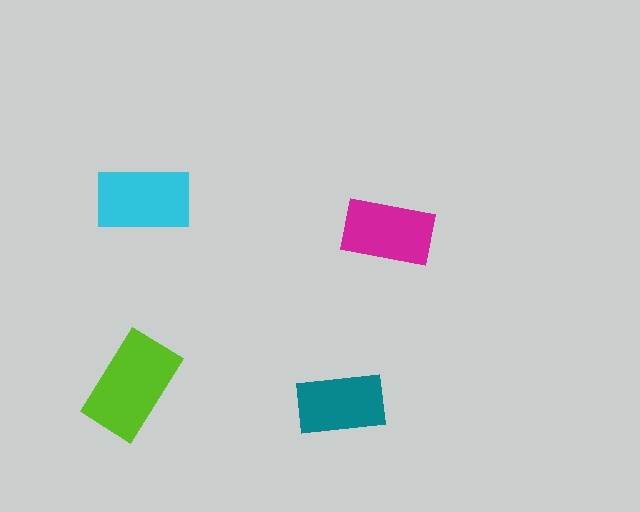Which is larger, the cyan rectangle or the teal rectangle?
The cyan one.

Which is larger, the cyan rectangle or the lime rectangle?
The lime one.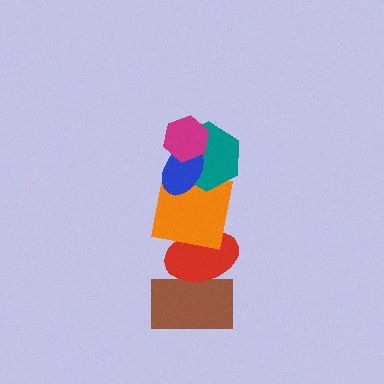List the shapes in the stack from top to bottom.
From top to bottom: the magenta hexagon, the blue ellipse, the teal hexagon, the orange square, the red ellipse, the brown rectangle.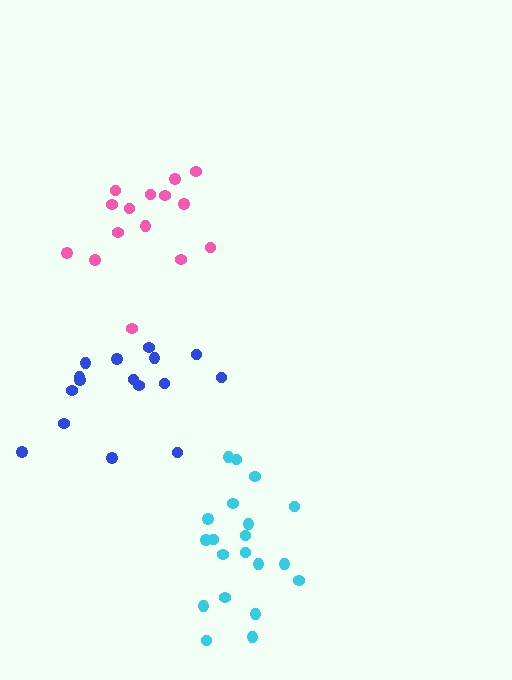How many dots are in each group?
Group 1: 16 dots, Group 2: 15 dots, Group 3: 20 dots (51 total).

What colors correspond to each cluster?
The clusters are colored: blue, pink, cyan.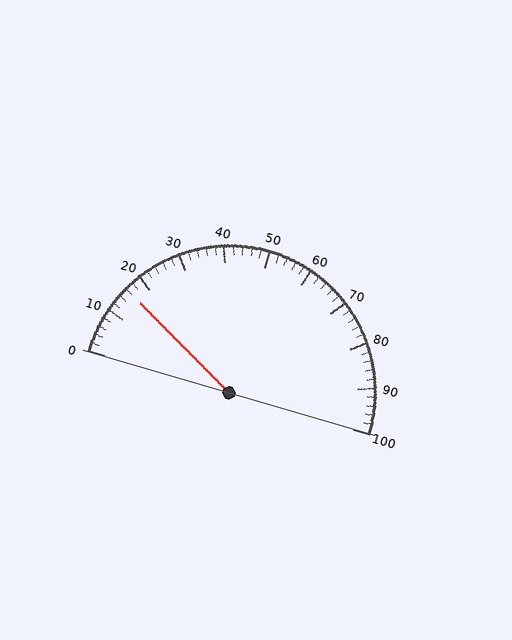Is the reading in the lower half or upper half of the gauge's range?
The reading is in the lower half of the range (0 to 100).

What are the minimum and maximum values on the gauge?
The gauge ranges from 0 to 100.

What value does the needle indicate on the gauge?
The needle indicates approximately 16.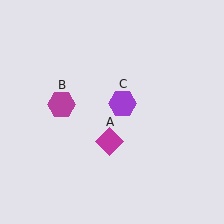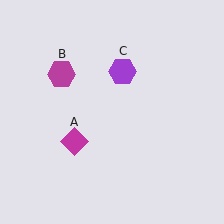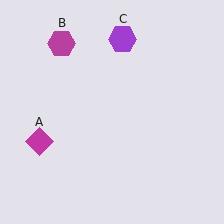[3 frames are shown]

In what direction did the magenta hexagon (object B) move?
The magenta hexagon (object B) moved up.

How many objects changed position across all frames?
3 objects changed position: magenta diamond (object A), magenta hexagon (object B), purple hexagon (object C).